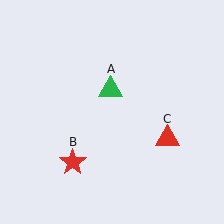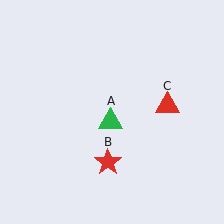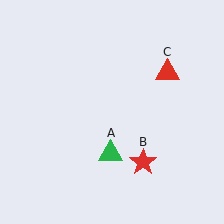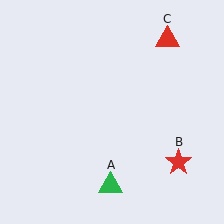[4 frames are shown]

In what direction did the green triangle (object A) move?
The green triangle (object A) moved down.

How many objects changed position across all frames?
3 objects changed position: green triangle (object A), red star (object B), red triangle (object C).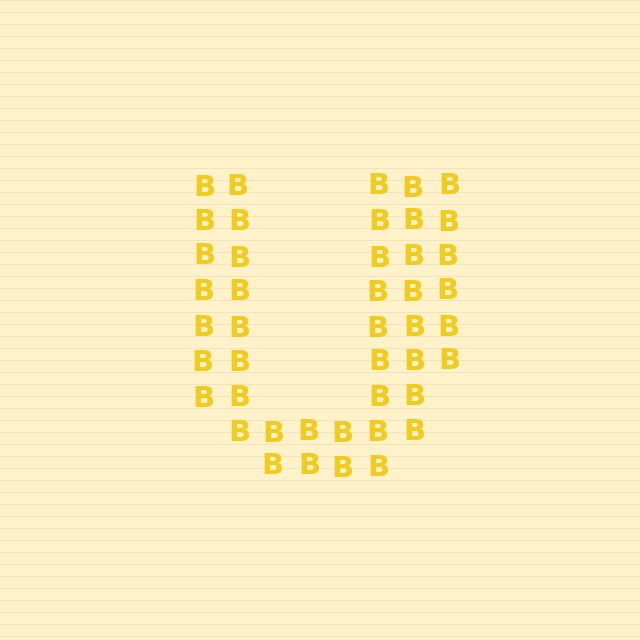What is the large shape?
The large shape is the letter U.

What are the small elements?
The small elements are letter B's.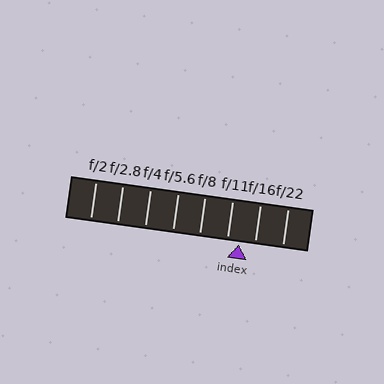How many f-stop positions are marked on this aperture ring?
There are 8 f-stop positions marked.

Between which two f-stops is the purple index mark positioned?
The index mark is between f/11 and f/16.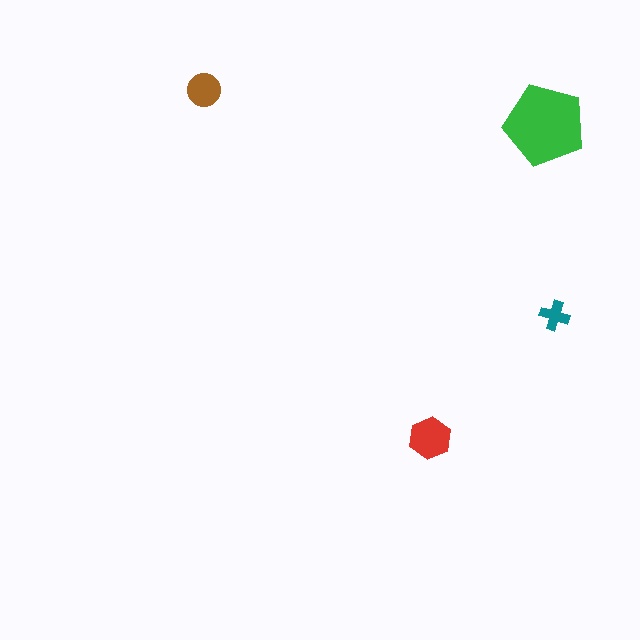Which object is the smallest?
The teal cross.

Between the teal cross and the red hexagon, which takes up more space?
The red hexagon.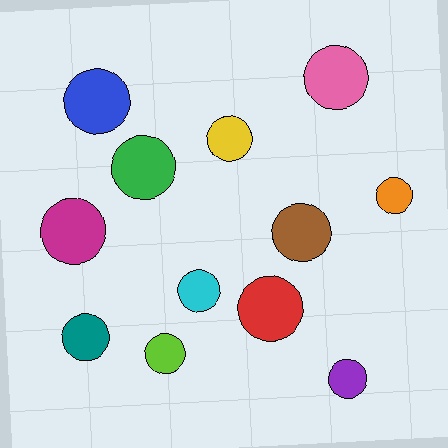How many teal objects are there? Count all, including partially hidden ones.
There is 1 teal object.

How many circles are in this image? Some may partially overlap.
There are 12 circles.